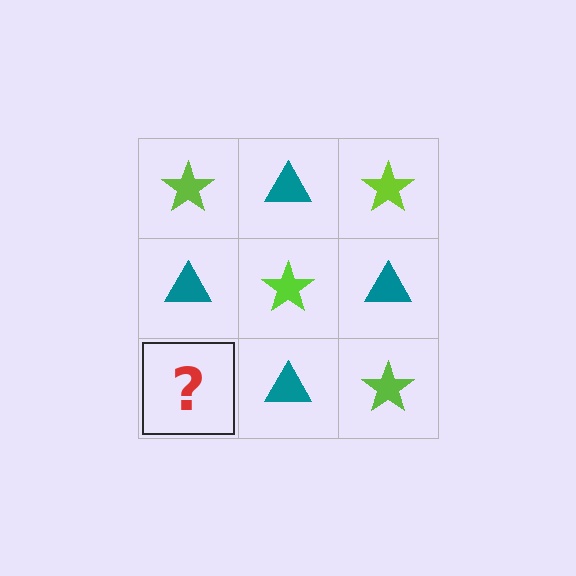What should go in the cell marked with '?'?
The missing cell should contain a lime star.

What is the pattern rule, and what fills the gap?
The rule is that it alternates lime star and teal triangle in a checkerboard pattern. The gap should be filled with a lime star.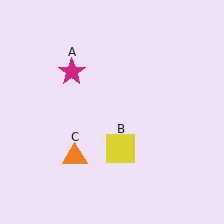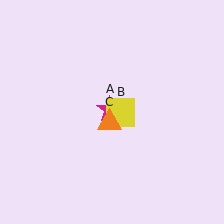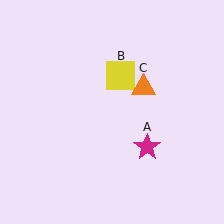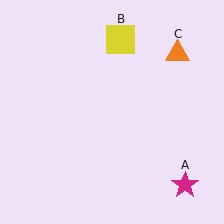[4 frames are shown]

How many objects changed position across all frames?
3 objects changed position: magenta star (object A), yellow square (object B), orange triangle (object C).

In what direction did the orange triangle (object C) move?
The orange triangle (object C) moved up and to the right.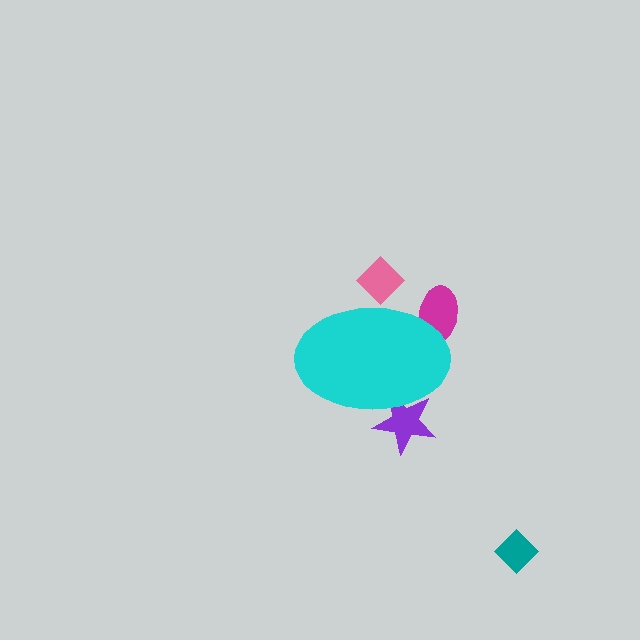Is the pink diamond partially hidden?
Yes, the pink diamond is partially hidden behind the cyan ellipse.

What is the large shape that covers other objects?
A cyan ellipse.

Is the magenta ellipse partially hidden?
Yes, the magenta ellipse is partially hidden behind the cyan ellipse.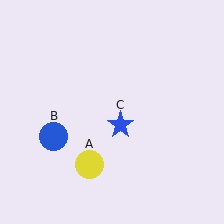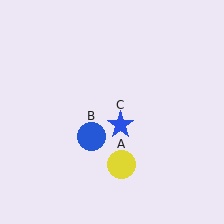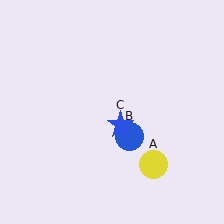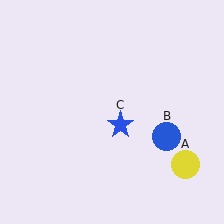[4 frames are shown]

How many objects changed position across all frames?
2 objects changed position: yellow circle (object A), blue circle (object B).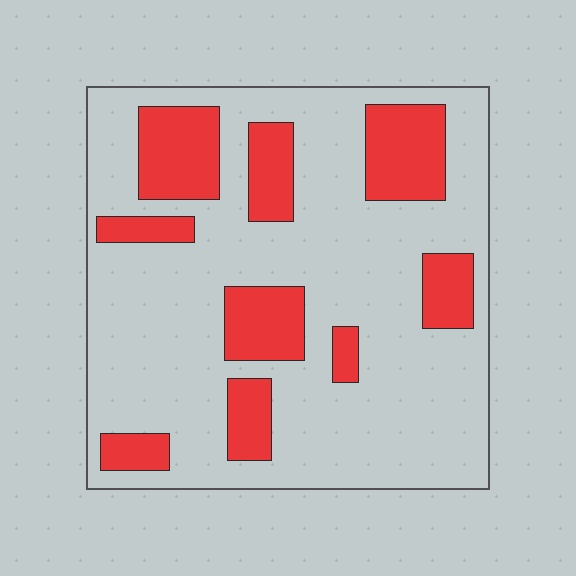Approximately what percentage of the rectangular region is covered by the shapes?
Approximately 25%.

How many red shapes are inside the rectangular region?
9.